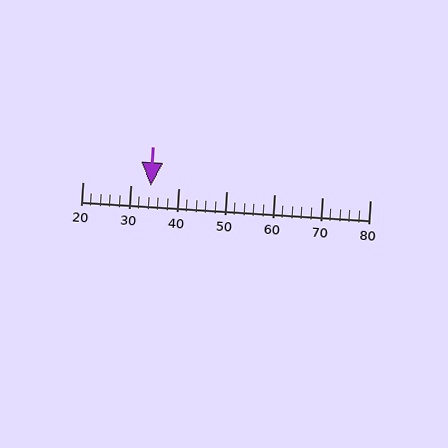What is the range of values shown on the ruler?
The ruler shows values from 20 to 80.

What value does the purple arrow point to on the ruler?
The purple arrow points to approximately 34.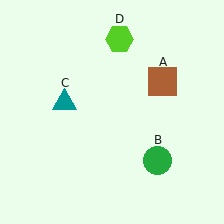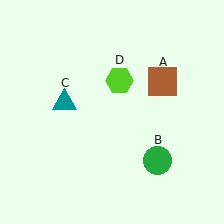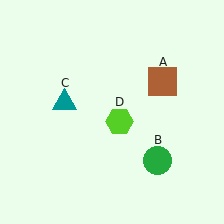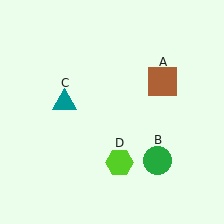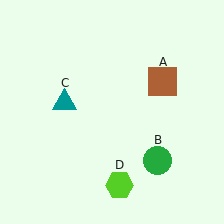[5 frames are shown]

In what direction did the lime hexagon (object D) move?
The lime hexagon (object D) moved down.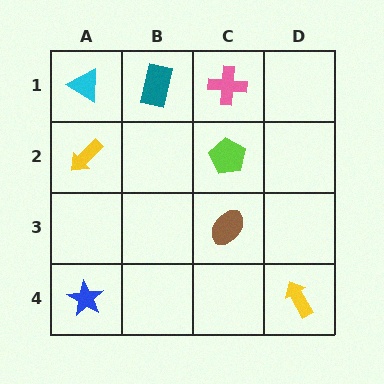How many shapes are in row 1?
3 shapes.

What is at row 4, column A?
A blue star.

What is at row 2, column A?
A yellow arrow.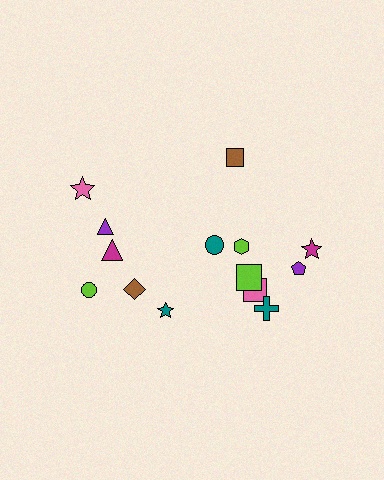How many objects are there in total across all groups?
There are 14 objects.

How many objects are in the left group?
There are 6 objects.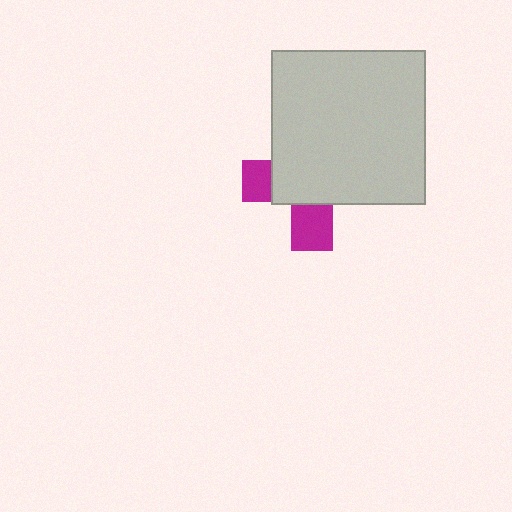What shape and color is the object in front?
The object in front is a light gray square.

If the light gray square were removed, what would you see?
You would see the complete magenta cross.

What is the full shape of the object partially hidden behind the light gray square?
The partially hidden object is a magenta cross.